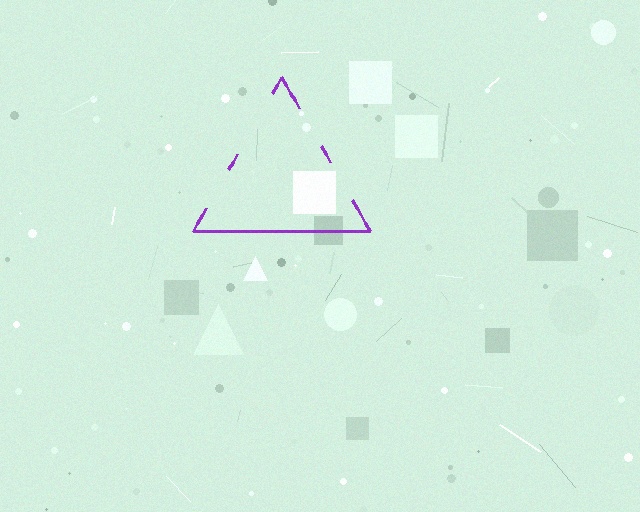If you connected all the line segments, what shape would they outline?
They would outline a triangle.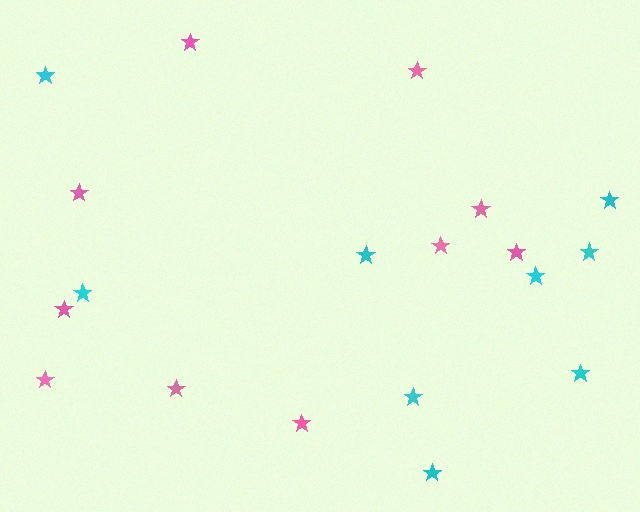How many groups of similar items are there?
There are 2 groups: one group of pink stars (10) and one group of cyan stars (9).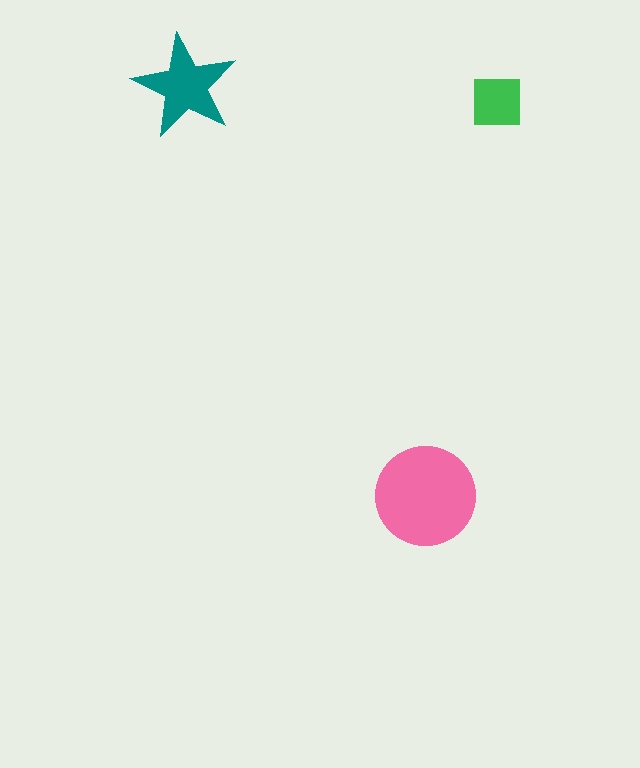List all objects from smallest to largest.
The green square, the teal star, the pink circle.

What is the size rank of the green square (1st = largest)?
3rd.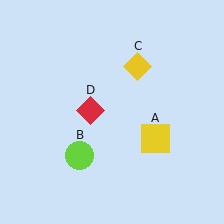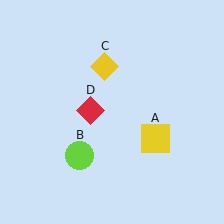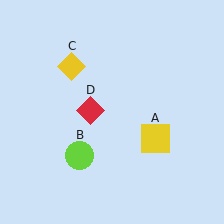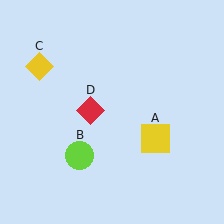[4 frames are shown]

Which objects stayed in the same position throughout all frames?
Yellow square (object A) and lime circle (object B) and red diamond (object D) remained stationary.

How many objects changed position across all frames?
1 object changed position: yellow diamond (object C).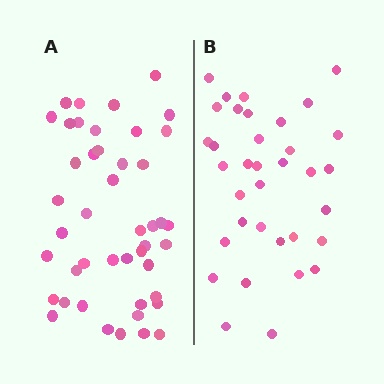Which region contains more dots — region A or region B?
Region A (the left region) has more dots.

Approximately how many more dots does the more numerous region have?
Region A has roughly 10 or so more dots than region B.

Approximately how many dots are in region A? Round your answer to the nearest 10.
About 40 dots. (The exact count is 45, which rounds to 40.)